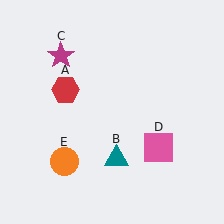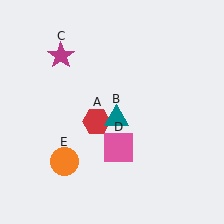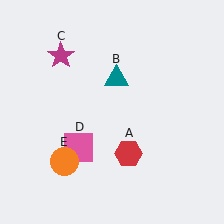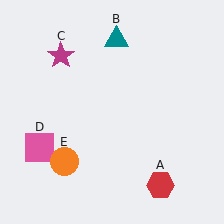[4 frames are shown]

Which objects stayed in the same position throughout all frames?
Magenta star (object C) and orange circle (object E) remained stationary.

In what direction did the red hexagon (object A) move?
The red hexagon (object A) moved down and to the right.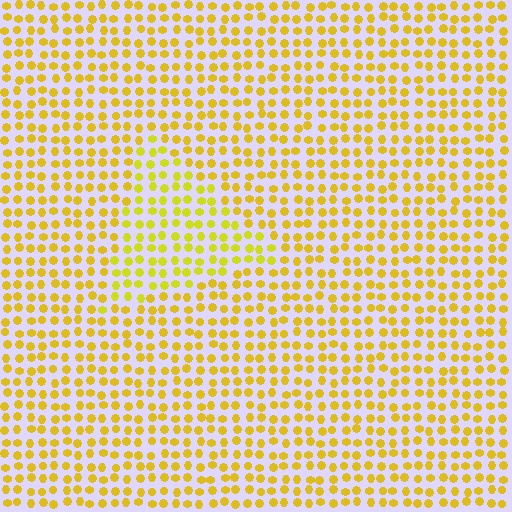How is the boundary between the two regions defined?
The boundary is defined purely by a slight shift in hue (about 16 degrees). Spacing, size, and orientation are identical on both sides.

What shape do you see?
I see a triangle.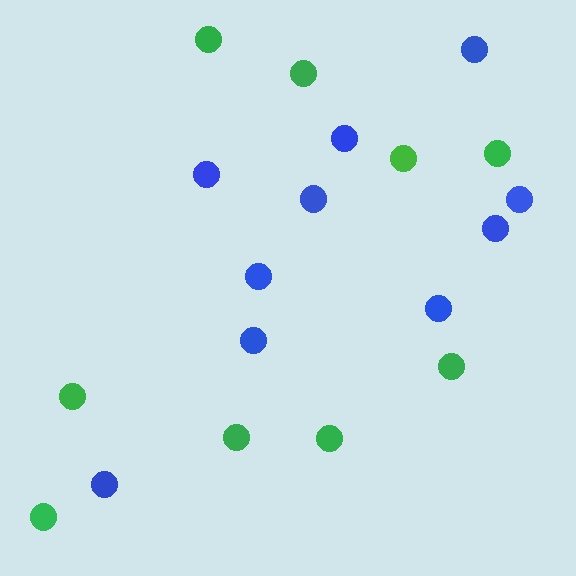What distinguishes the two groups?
There are 2 groups: one group of blue circles (10) and one group of green circles (9).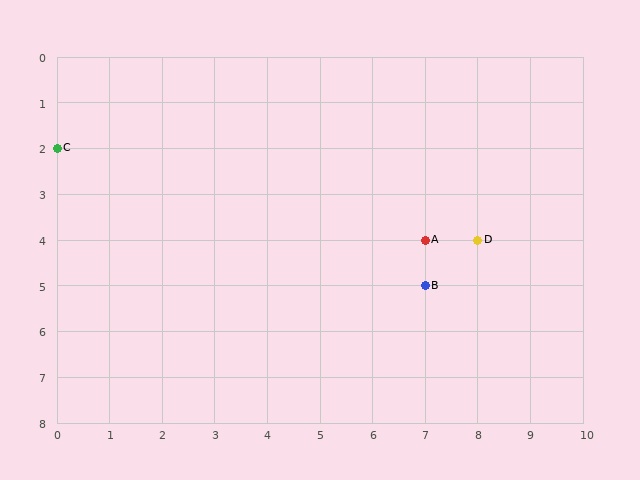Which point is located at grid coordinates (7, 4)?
Point A is at (7, 4).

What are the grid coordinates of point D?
Point D is at grid coordinates (8, 4).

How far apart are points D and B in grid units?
Points D and B are 1 column and 1 row apart (about 1.4 grid units diagonally).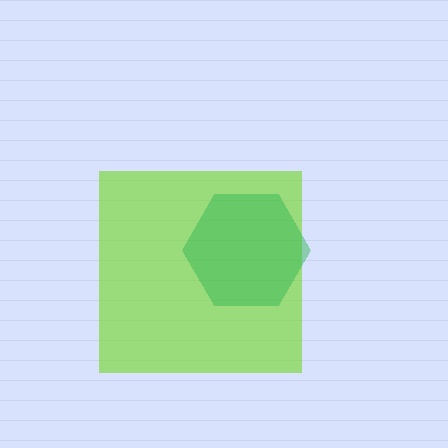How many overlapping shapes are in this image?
There are 2 overlapping shapes in the image.